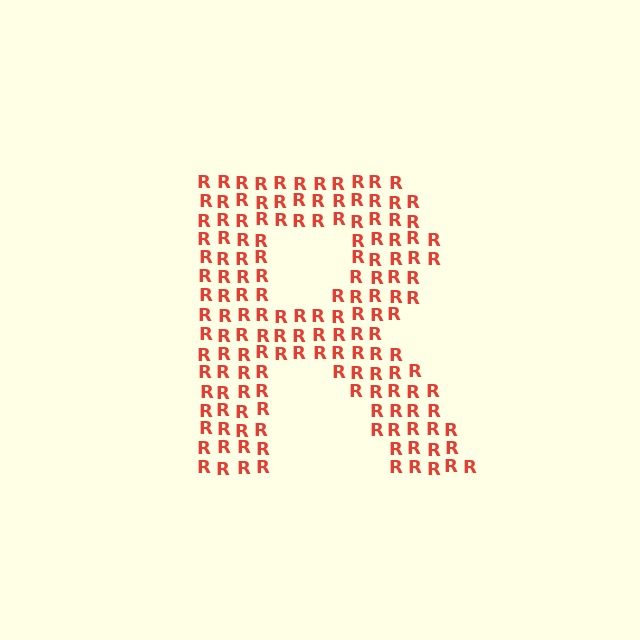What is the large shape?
The large shape is the letter R.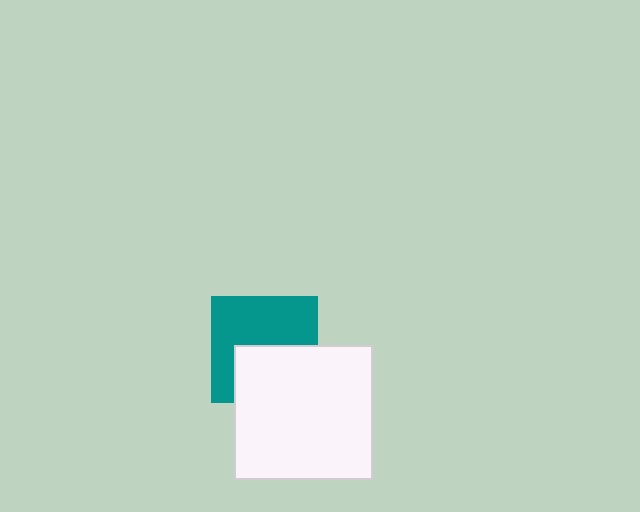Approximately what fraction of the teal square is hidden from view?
Roughly 43% of the teal square is hidden behind the white rectangle.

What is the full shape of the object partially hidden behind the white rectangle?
The partially hidden object is a teal square.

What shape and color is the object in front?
The object in front is a white rectangle.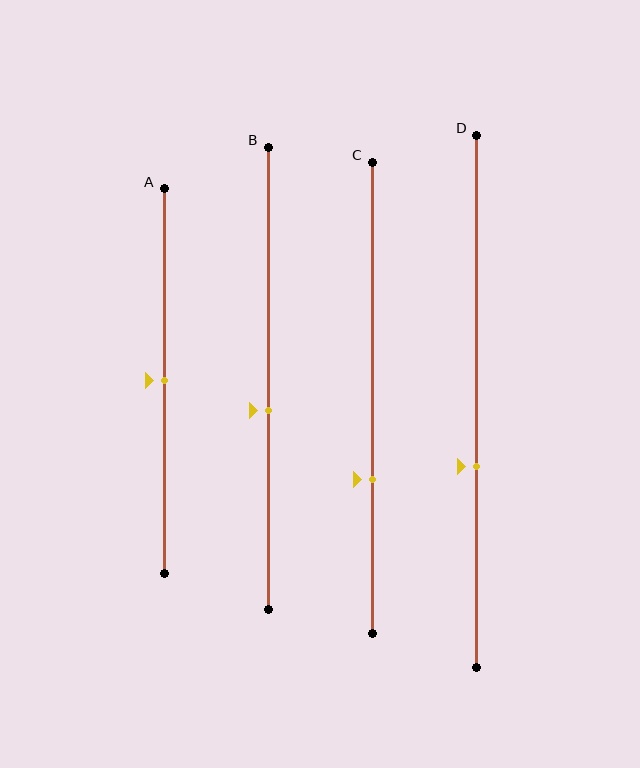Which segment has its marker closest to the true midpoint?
Segment A has its marker closest to the true midpoint.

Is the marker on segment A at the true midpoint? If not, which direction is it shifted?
Yes, the marker on segment A is at the true midpoint.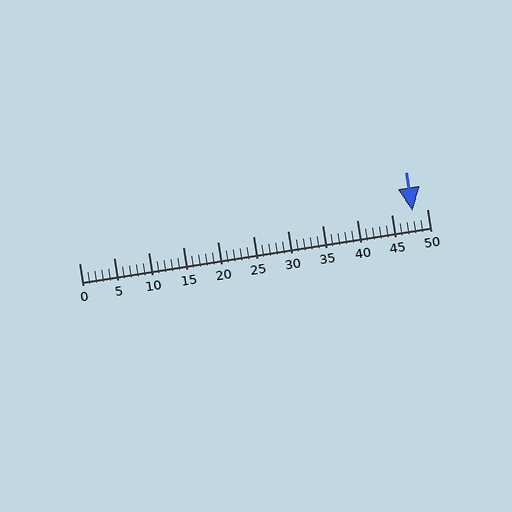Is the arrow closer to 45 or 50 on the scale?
The arrow is closer to 50.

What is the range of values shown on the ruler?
The ruler shows values from 0 to 50.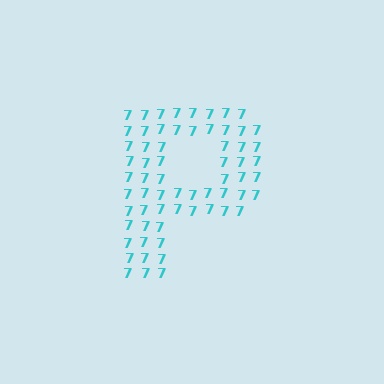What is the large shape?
The large shape is the letter P.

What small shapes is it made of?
It is made of small digit 7's.